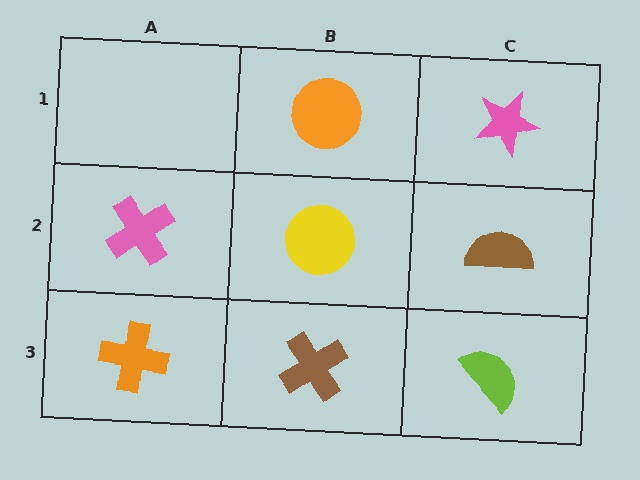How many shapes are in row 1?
2 shapes.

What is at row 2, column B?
A yellow circle.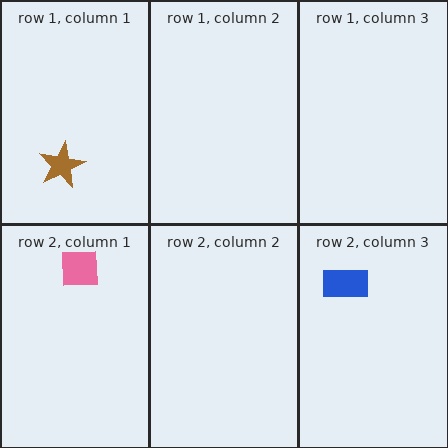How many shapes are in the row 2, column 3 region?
1.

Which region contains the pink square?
The row 2, column 1 region.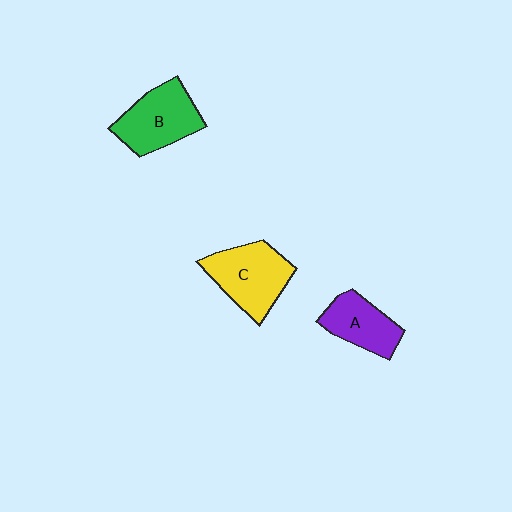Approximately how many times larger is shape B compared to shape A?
Approximately 1.3 times.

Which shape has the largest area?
Shape C (yellow).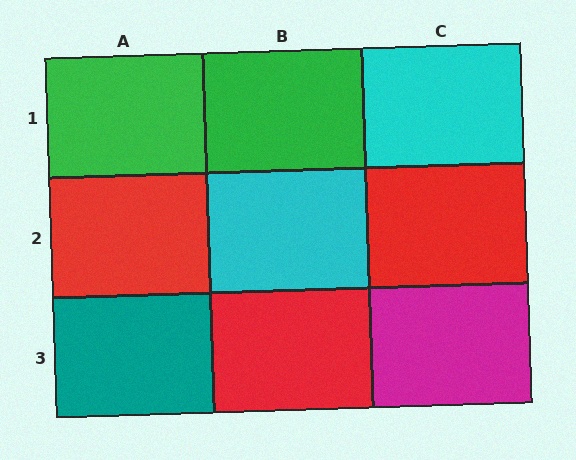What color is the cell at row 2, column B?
Cyan.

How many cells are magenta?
1 cell is magenta.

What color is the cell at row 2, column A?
Red.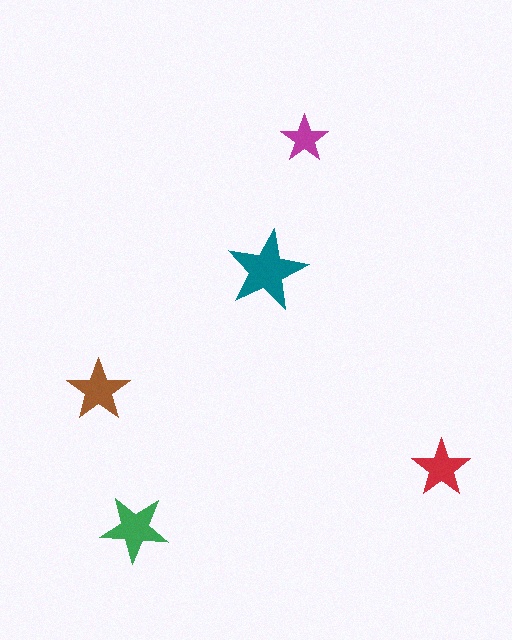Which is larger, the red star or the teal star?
The teal one.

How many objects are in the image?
There are 5 objects in the image.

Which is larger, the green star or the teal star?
The teal one.